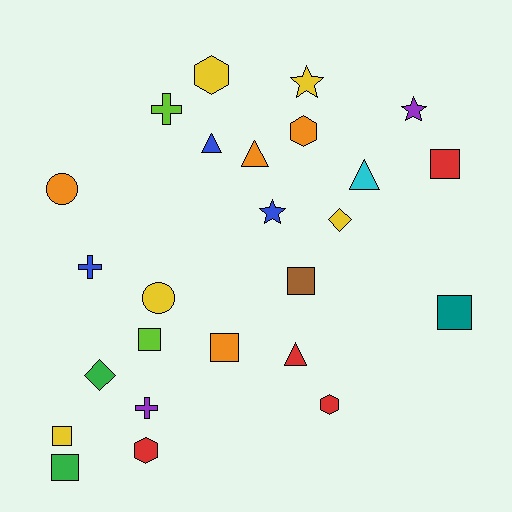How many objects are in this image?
There are 25 objects.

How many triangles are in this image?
There are 4 triangles.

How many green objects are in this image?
There are 2 green objects.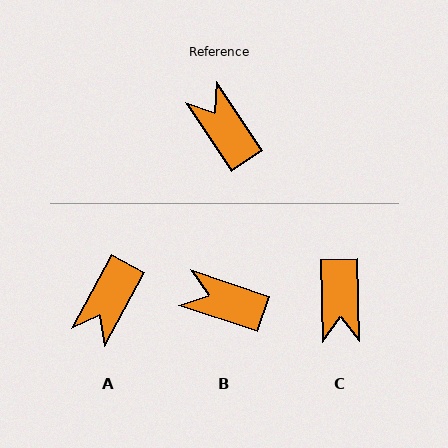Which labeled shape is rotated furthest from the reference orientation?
C, about 148 degrees away.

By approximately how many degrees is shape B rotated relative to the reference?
Approximately 37 degrees counter-clockwise.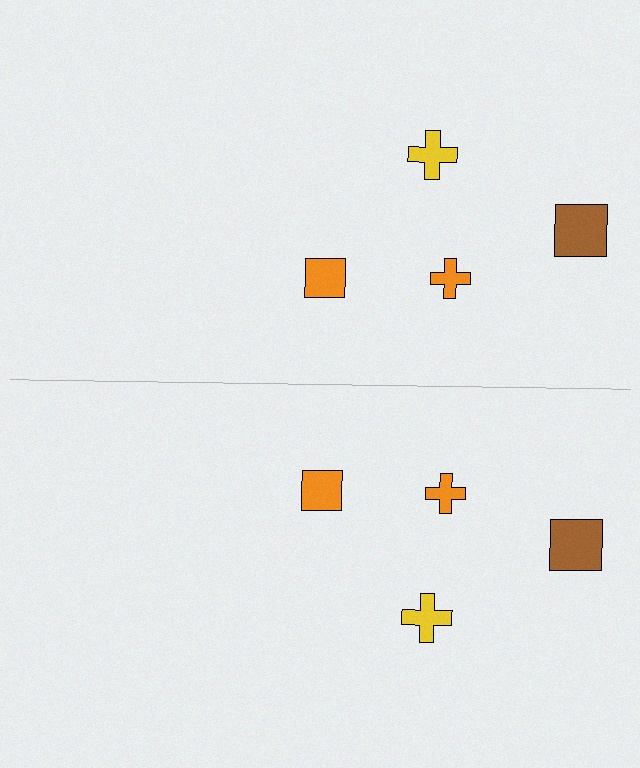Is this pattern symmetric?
Yes, this pattern has bilateral (reflection) symmetry.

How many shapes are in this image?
There are 8 shapes in this image.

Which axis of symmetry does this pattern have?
The pattern has a horizontal axis of symmetry running through the center of the image.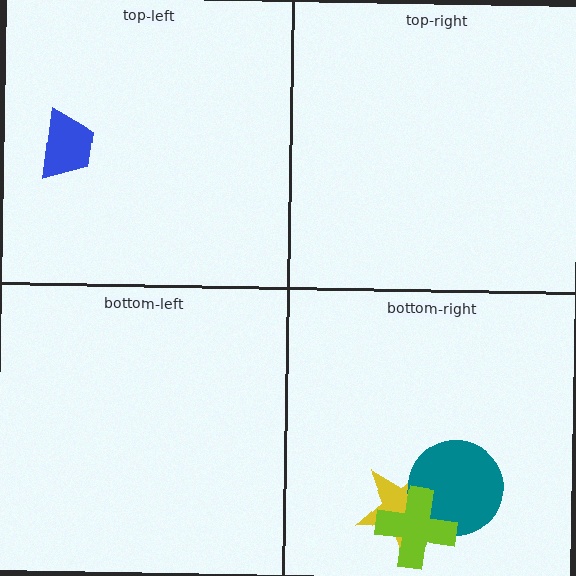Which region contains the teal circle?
The bottom-right region.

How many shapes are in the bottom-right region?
3.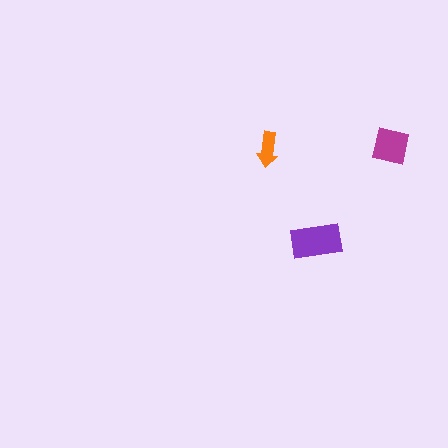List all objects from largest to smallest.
The purple rectangle, the magenta square, the orange arrow.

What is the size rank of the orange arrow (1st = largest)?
3rd.